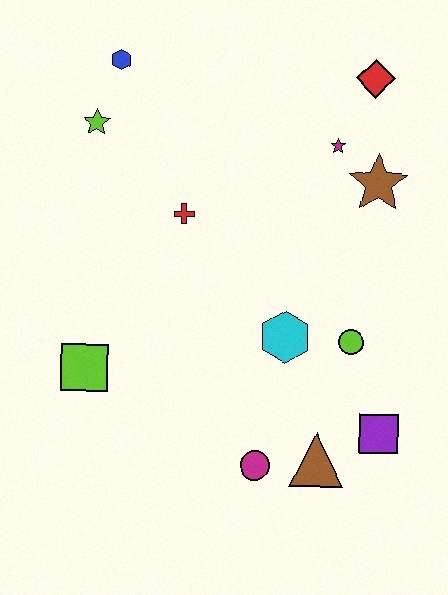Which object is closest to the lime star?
The blue hexagon is closest to the lime star.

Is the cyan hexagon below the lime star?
Yes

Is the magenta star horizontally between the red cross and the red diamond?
Yes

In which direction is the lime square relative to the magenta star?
The lime square is to the left of the magenta star.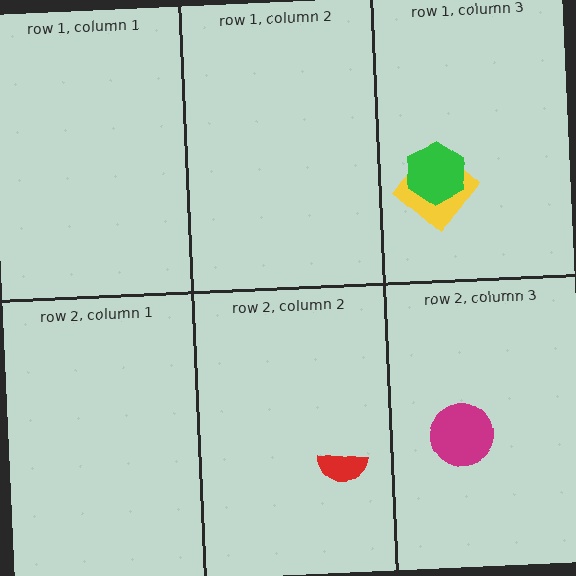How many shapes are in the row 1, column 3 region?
2.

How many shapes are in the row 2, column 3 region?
1.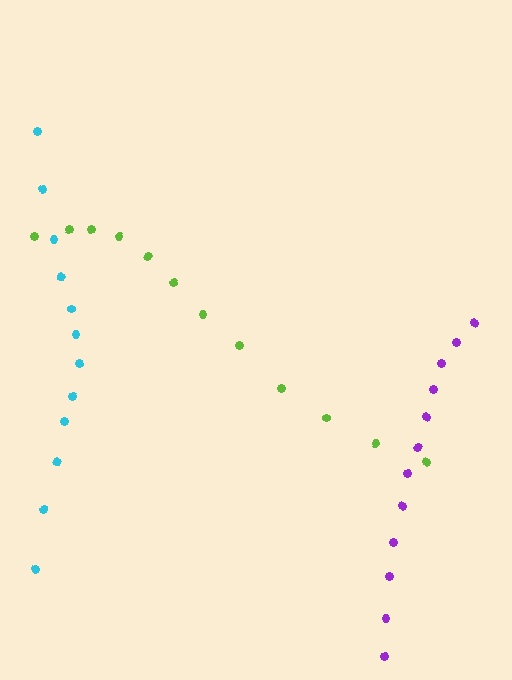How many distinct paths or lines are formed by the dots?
There are 3 distinct paths.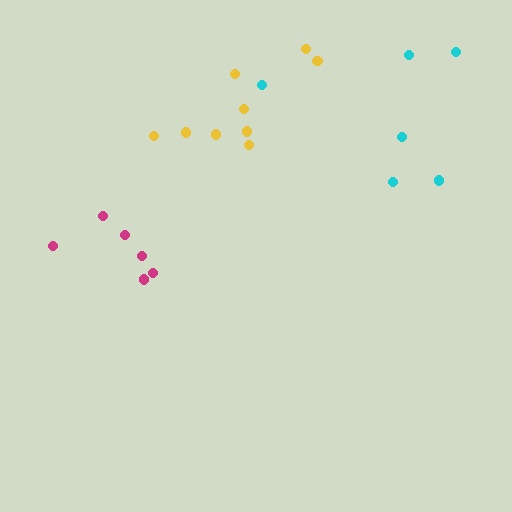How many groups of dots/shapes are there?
There are 3 groups.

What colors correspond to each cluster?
The clusters are colored: cyan, yellow, magenta.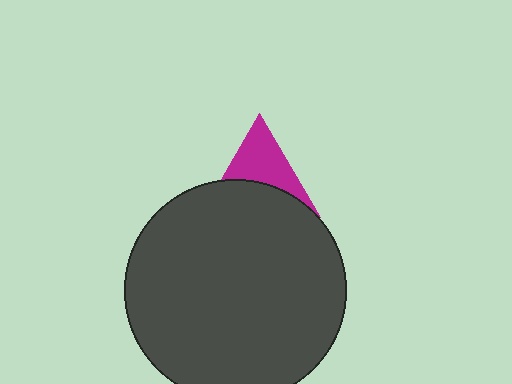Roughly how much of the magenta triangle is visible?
About half of it is visible (roughly 50%).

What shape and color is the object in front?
The object in front is a dark gray circle.